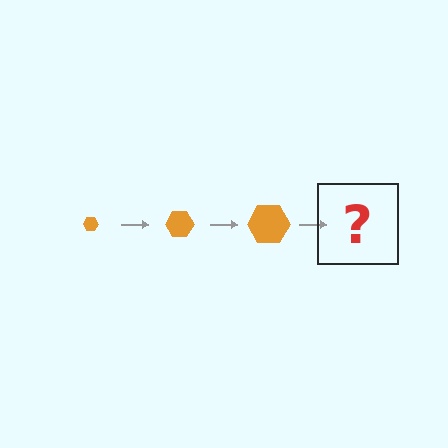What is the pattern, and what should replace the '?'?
The pattern is that the hexagon gets progressively larger each step. The '?' should be an orange hexagon, larger than the previous one.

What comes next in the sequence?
The next element should be an orange hexagon, larger than the previous one.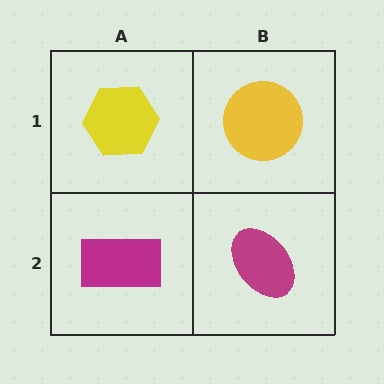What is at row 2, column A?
A magenta rectangle.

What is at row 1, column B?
A yellow circle.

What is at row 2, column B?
A magenta ellipse.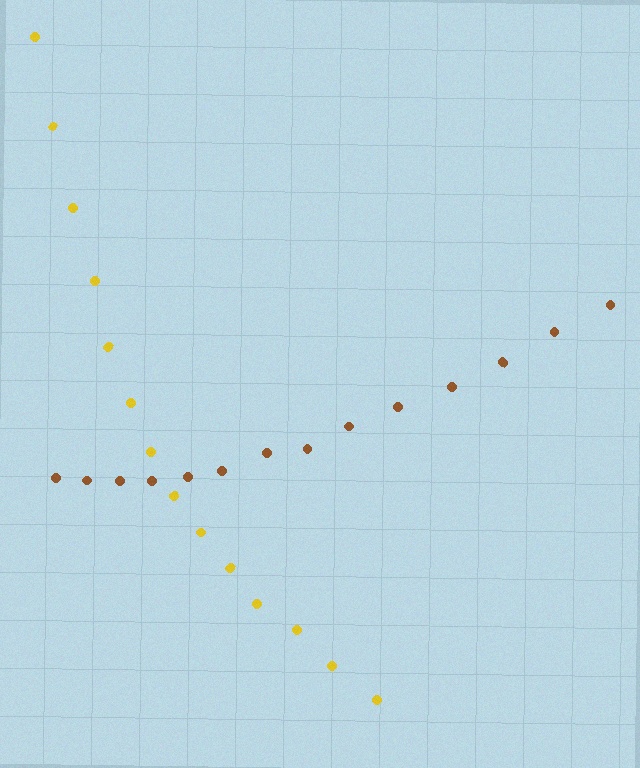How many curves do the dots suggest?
There are 2 distinct paths.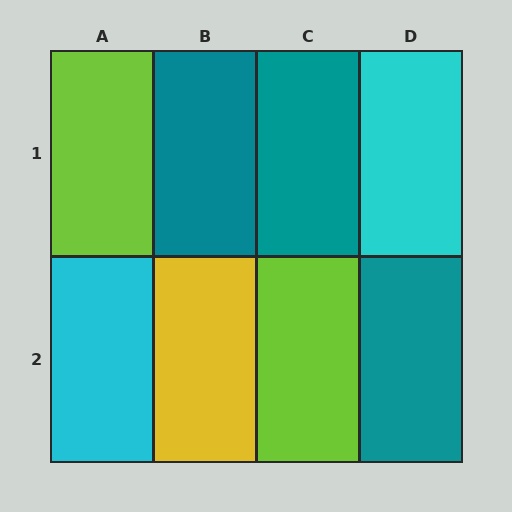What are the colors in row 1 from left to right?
Lime, teal, teal, cyan.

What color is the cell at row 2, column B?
Yellow.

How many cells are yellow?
1 cell is yellow.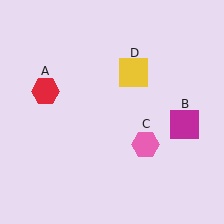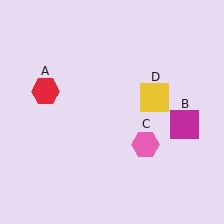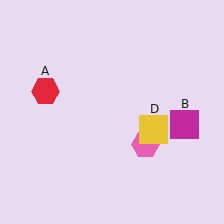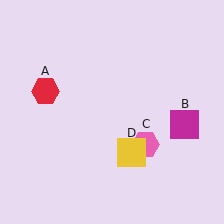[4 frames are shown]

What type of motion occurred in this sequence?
The yellow square (object D) rotated clockwise around the center of the scene.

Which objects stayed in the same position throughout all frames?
Red hexagon (object A) and magenta square (object B) and pink hexagon (object C) remained stationary.